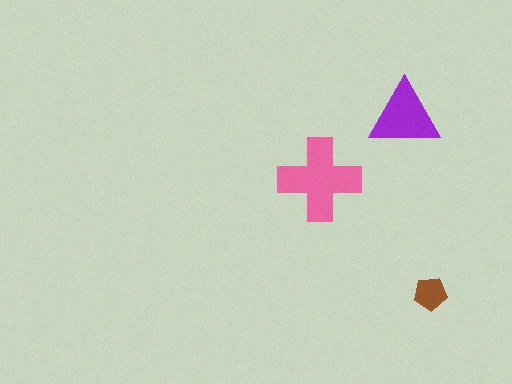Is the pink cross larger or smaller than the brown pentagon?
Larger.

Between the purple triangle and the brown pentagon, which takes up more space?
The purple triangle.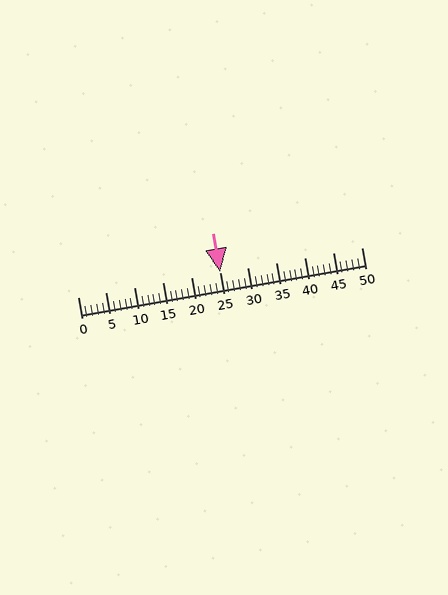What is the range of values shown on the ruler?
The ruler shows values from 0 to 50.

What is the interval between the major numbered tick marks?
The major tick marks are spaced 5 units apart.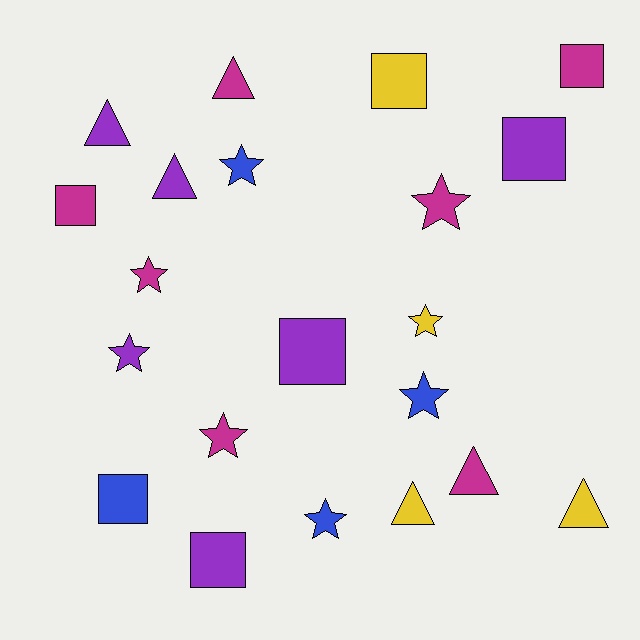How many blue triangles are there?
There are no blue triangles.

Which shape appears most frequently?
Star, with 8 objects.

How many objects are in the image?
There are 21 objects.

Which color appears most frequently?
Magenta, with 7 objects.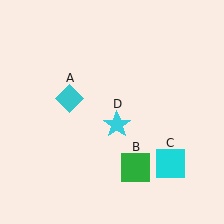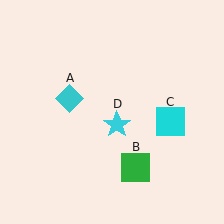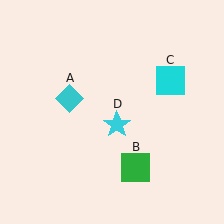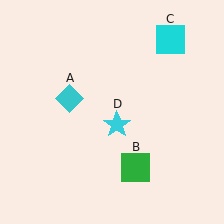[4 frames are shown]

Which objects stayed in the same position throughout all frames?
Cyan diamond (object A) and green square (object B) and cyan star (object D) remained stationary.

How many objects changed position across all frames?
1 object changed position: cyan square (object C).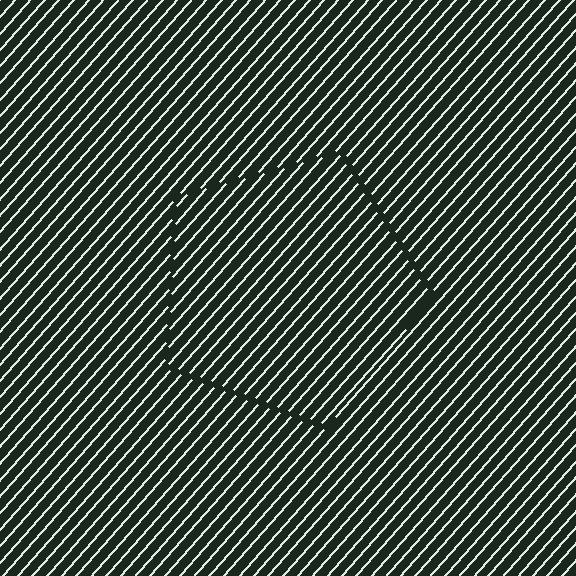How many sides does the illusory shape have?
5 sides — the line-ends trace a pentagon.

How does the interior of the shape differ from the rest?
The interior of the shape contains the same grating, shifted by half a period — the contour is defined by the phase discontinuity where line-ends from the inner and outer gratings abut.